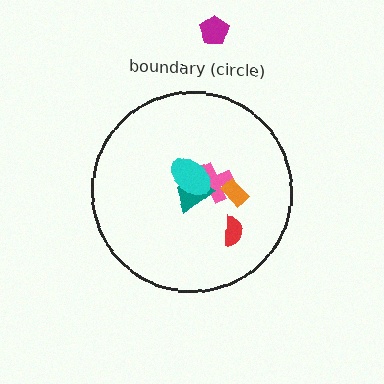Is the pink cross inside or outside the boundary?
Inside.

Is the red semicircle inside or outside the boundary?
Inside.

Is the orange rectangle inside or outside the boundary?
Inside.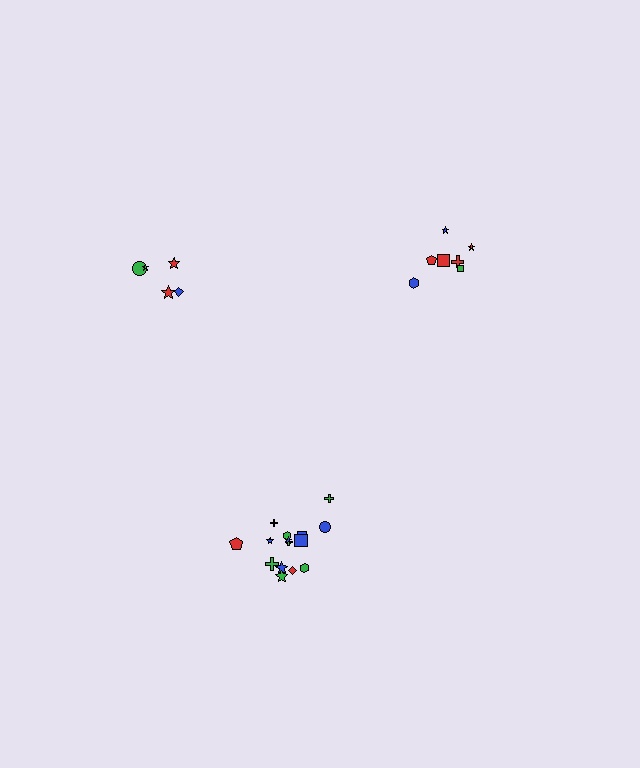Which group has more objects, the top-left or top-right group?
The top-right group.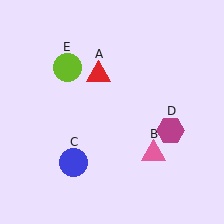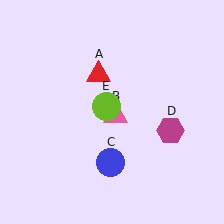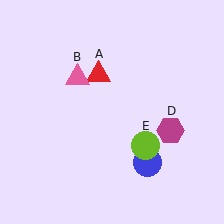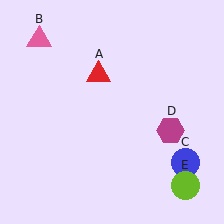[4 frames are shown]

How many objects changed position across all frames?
3 objects changed position: pink triangle (object B), blue circle (object C), lime circle (object E).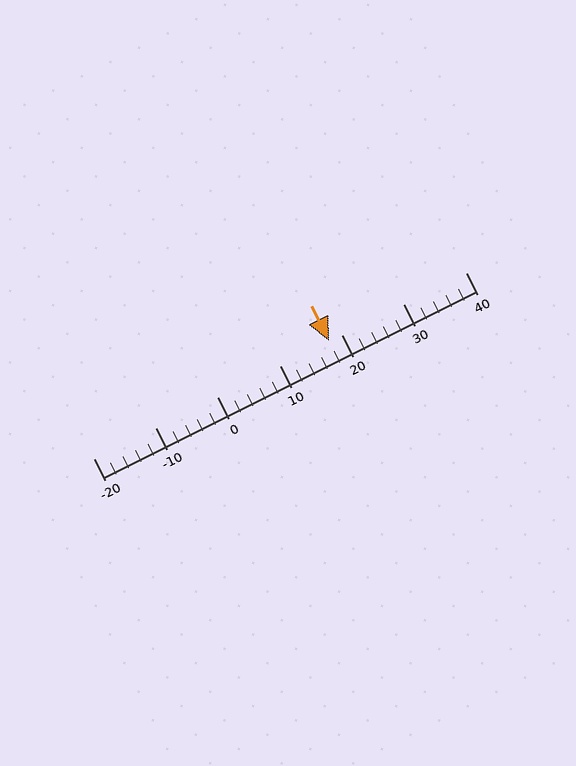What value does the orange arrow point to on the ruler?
The orange arrow points to approximately 18.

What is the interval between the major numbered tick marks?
The major tick marks are spaced 10 units apart.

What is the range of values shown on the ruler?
The ruler shows values from -20 to 40.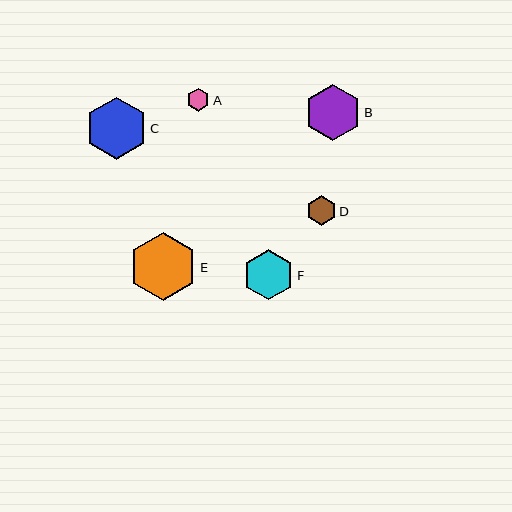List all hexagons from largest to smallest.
From largest to smallest: E, C, B, F, D, A.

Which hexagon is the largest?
Hexagon E is the largest with a size of approximately 68 pixels.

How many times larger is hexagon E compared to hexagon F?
Hexagon E is approximately 1.3 times the size of hexagon F.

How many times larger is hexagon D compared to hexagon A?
Hexagon D is approximately 1.3 times the size of hexagon A.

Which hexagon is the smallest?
Hexagon A is the smallest with a size of approximately 23 pixels.